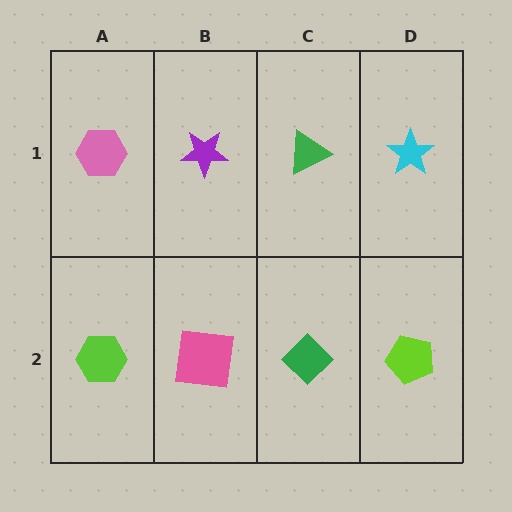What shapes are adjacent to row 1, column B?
A pink square (row 2, column B), a pink hexagon (row 1, column A), a green triangle (row 1, column C).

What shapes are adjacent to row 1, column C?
A green diamond (row 2, column C), a purple star (row 1, column B), a cyan star (row 1, column D).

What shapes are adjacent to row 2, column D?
A cyan star (row 1, column D), a green diamond (row 2, column C).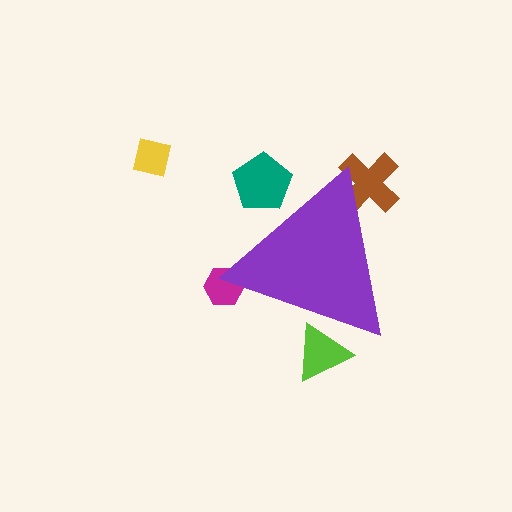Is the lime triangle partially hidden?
Yes, the lime triangle is partially hidden behind the purple triangle.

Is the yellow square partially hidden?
No, the yellow square is fully visible.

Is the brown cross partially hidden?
Yes, the brown cross is partially hidden behind the purple triangle.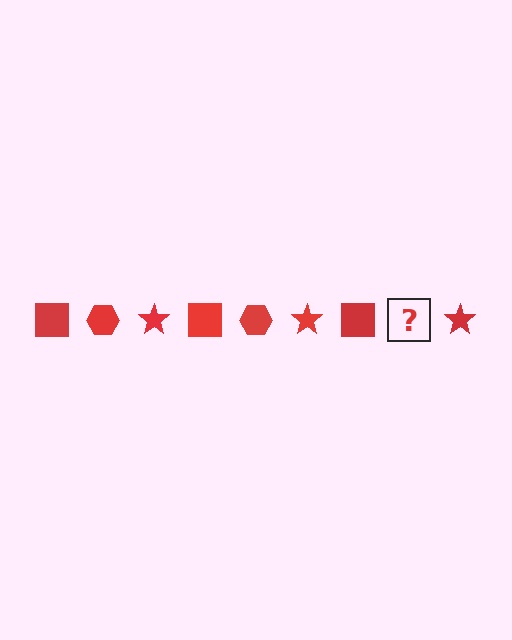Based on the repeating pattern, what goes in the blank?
The blank should be a red hexagon.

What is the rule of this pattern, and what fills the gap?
The rule is that the pattern cycles through square, hexagon, star shapes in red. The gap should be filled with a red hexagon.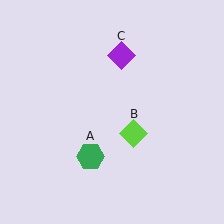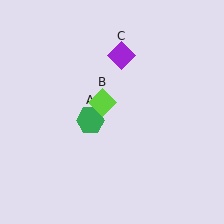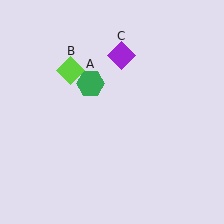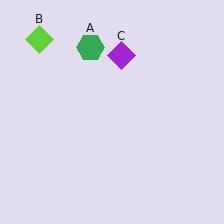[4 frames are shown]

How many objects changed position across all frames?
2 objects changed position: green hexagon (object A), lime diamond (object B).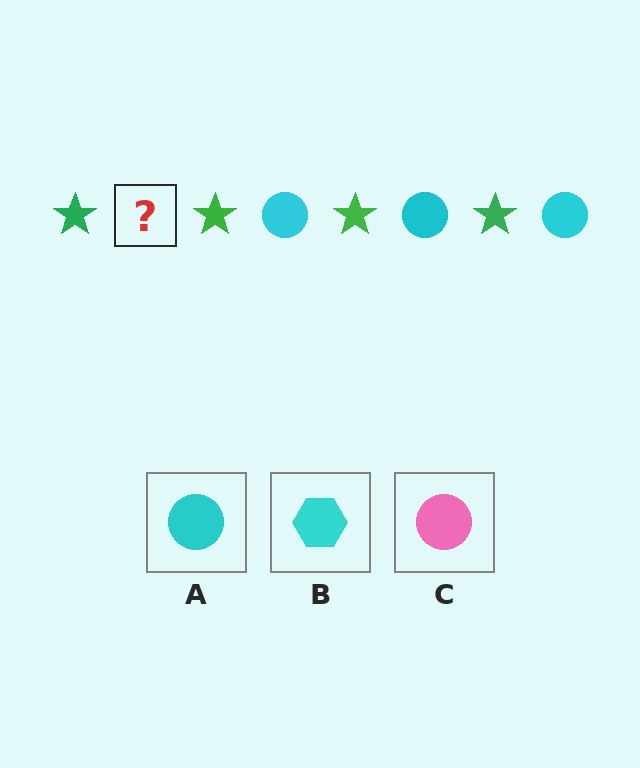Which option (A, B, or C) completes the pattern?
A.